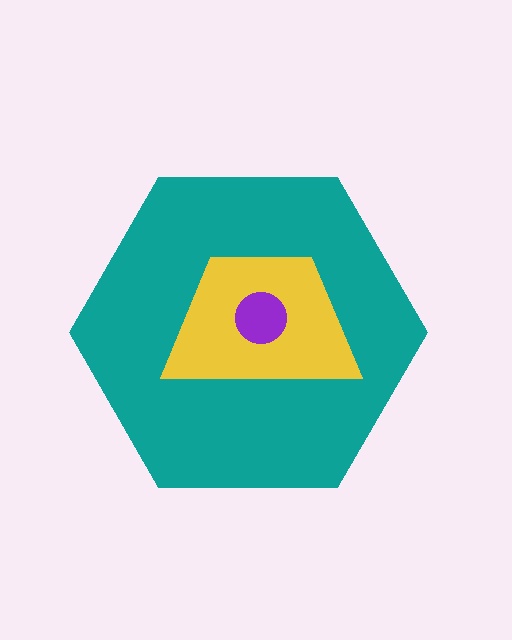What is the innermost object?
The purple circle.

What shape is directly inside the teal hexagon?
The yellow trapezoid.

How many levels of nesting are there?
3.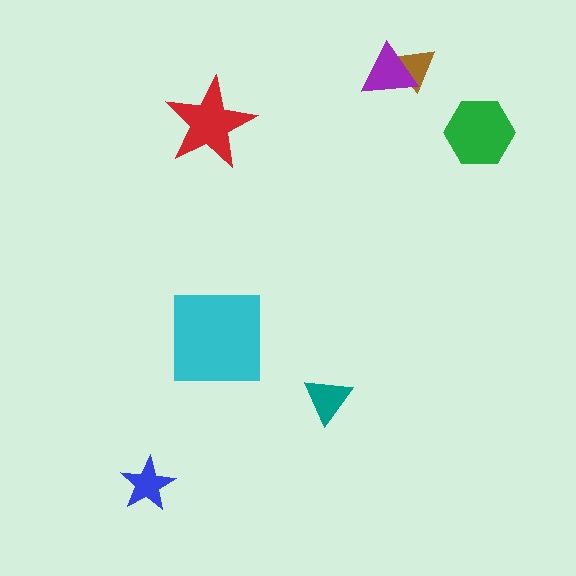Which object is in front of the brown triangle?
The purple triangle is in front of the brown triangle.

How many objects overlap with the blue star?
0 objects overlap with the blue star.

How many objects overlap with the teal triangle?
0 objects overlap with the teal triangle.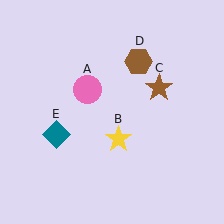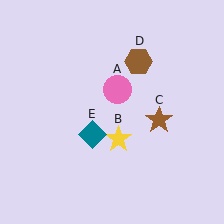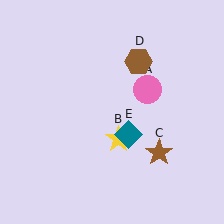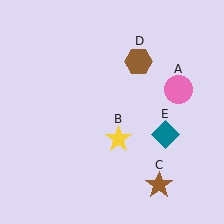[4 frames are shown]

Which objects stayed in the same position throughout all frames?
Yellow star (object B) and brown hexagon (object D) remained stationary.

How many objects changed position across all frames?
3 objects changed position: pink circle (object A), brown star (object C), teal diamond (object E).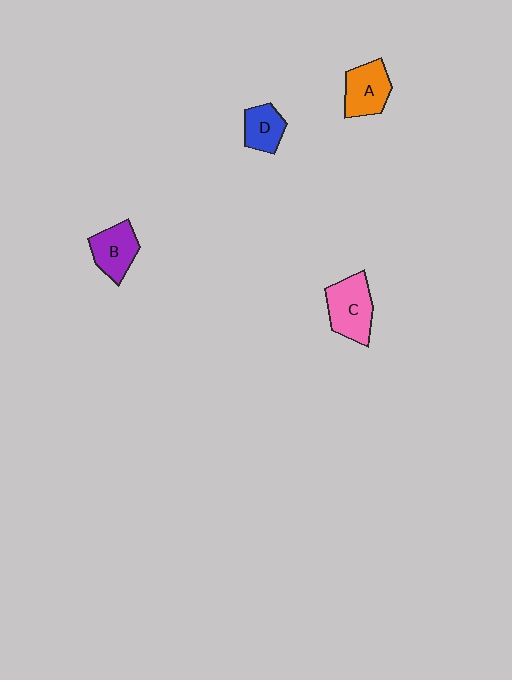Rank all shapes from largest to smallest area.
From largest to smallest: C (pink), A (orange), B (purple), D (blue).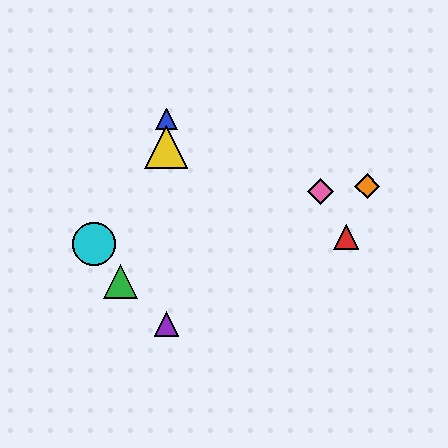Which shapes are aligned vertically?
The blue triangle, the yellow triangle, the purple triangle are aligned vertically.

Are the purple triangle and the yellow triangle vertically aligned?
Yes, both are at x≈166.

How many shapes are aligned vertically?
3 shapes (the blue triangle, the yellow triangle, the purple triangle) are aligned vertically.